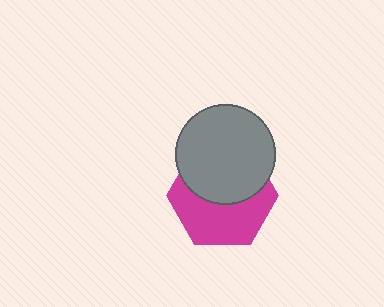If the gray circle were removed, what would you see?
You would see the complete magenta hexagon.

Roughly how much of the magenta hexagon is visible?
About half of it is visible (roughly 52%).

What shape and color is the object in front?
The object in front is a gray circle.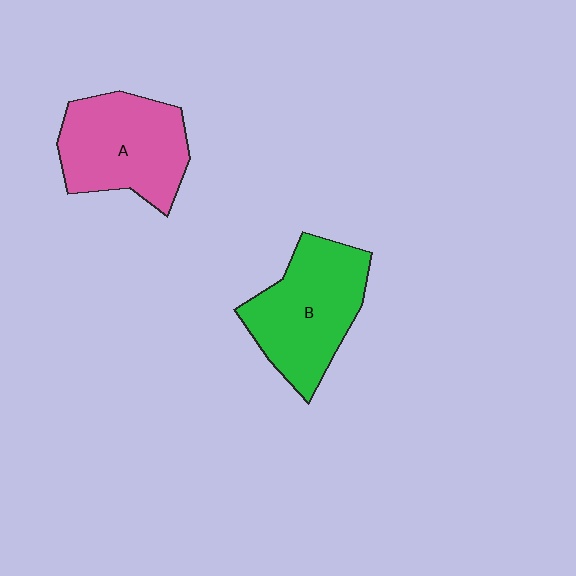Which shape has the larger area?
Shape B (green).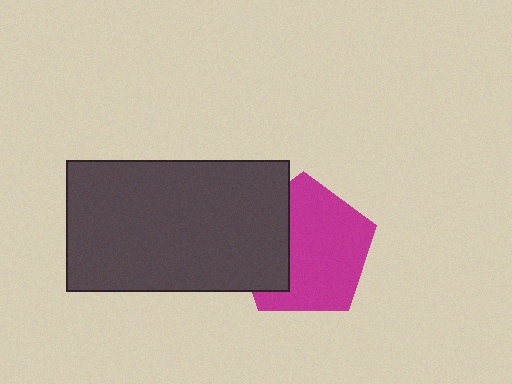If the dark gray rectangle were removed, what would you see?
You would see the complete magenta pentagon.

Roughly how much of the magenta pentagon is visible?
Most of it is visible (roughly 68%).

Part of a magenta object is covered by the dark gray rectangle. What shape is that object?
It is a pentagon.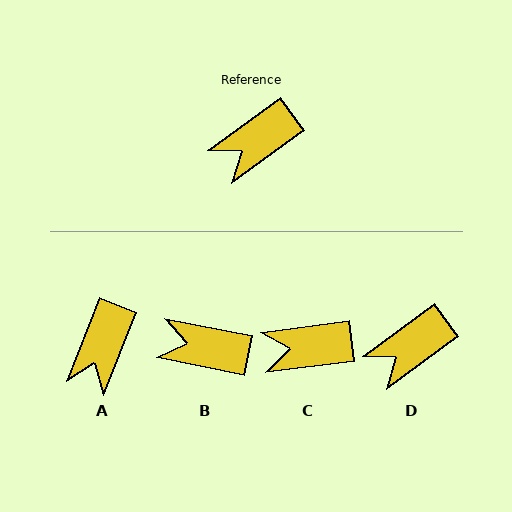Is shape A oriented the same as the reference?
No, it is off by about 32 degrees.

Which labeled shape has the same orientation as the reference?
D.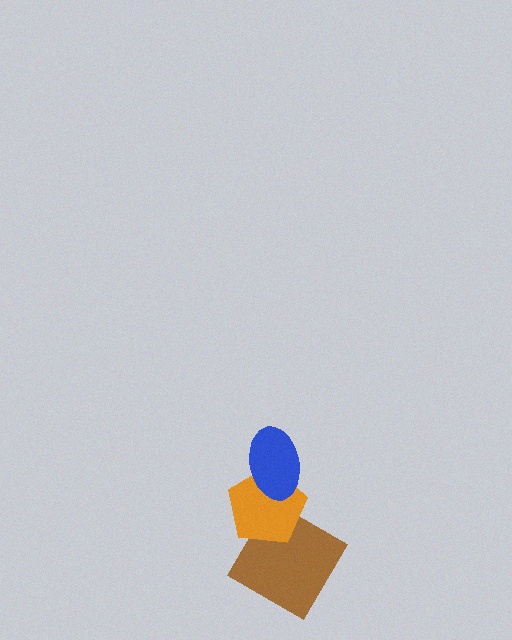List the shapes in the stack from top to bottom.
From top to bottom: the blue ellipse, the orange pentagon, the brown diamond.